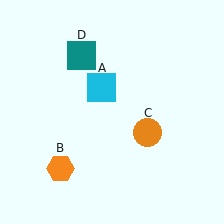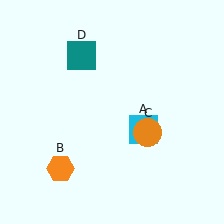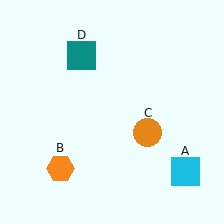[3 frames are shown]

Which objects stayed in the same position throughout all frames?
Orange hexagon (object B) and orange circle (object C) and teal square (object D) remained stationary.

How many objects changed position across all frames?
1 object changed position: cyan square (object A).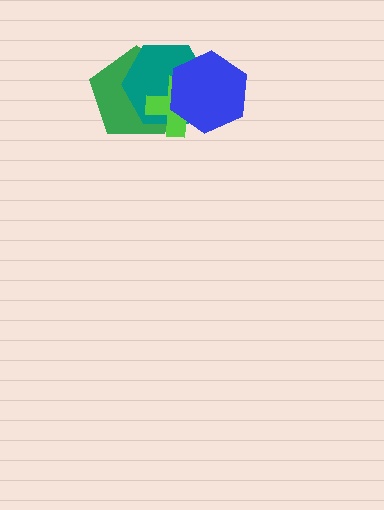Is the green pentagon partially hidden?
Yes, it is partially covered by another shape.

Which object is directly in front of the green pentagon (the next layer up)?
The teal hexagon is directly in front of the green pentagon.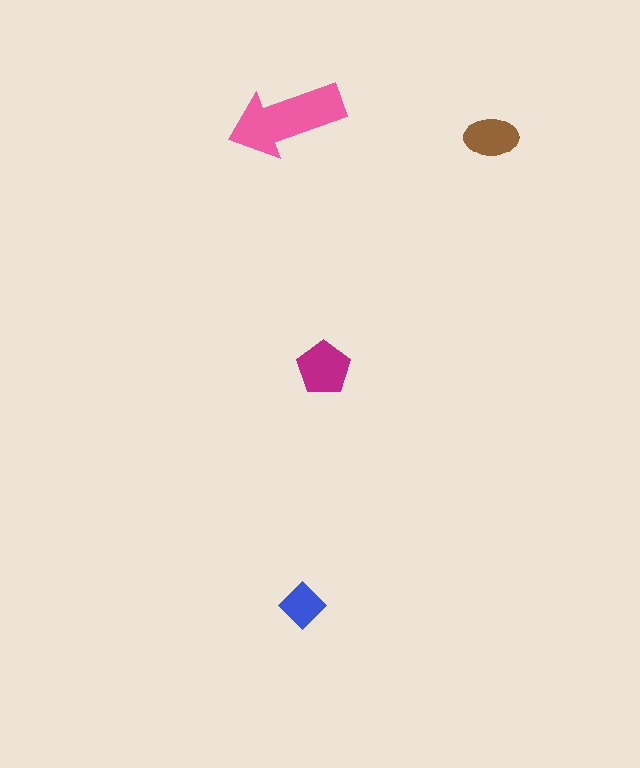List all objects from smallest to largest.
The blue diamond, the brown ellipse, the magenta pentagon, the pink arrow.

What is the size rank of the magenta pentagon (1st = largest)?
2nd.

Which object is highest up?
The pink arrow is topmost.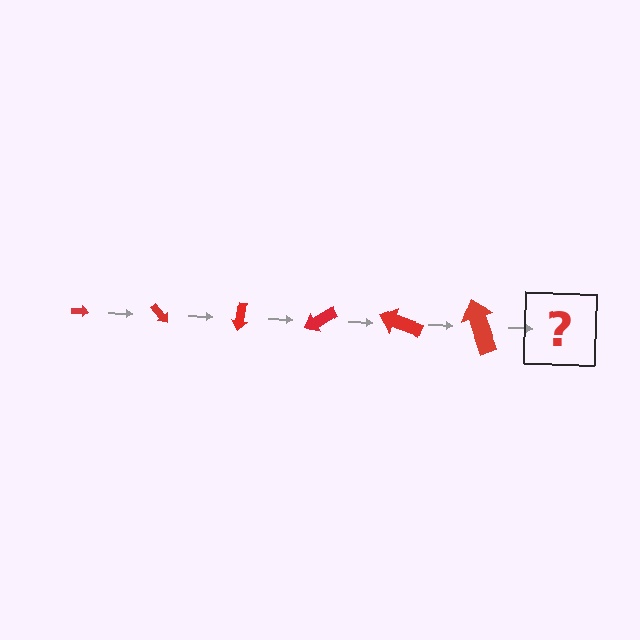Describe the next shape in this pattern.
It should be an arrow, larger than the previous one and rotated 300 degrees from the start.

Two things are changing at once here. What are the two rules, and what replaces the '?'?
The two rules are that the arrow grows larger each step and it rotates 50 degrees each step. The '?' should be an arrow, larger than the previous one and rotated 300 degrees from the start.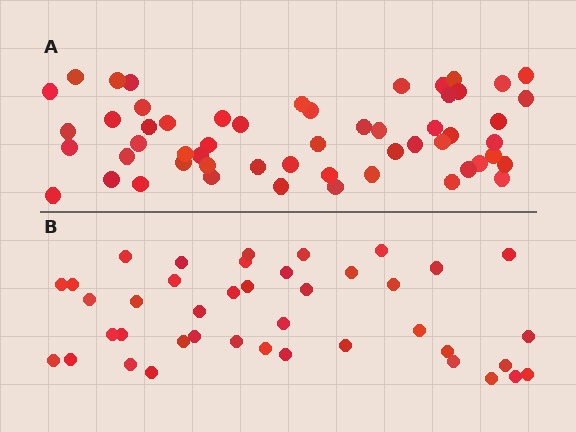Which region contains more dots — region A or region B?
Region A (the top region) has more dots.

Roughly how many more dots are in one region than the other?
Region A has approximately 15 more dots than region B.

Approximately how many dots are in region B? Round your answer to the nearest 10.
About 40 dots. (The exact count is 41, which rounds to 40.)